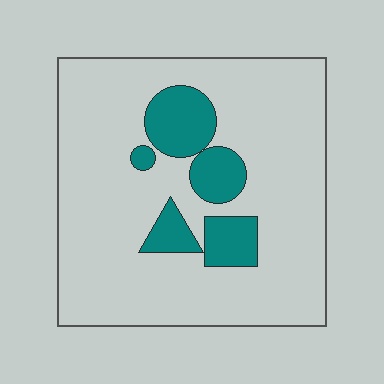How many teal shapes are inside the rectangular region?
5.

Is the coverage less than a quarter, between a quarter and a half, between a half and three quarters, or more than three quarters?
Less than a quarter.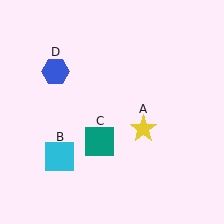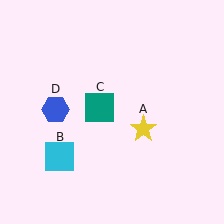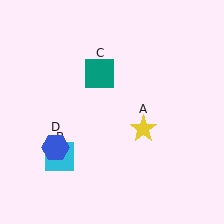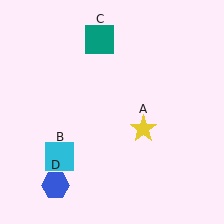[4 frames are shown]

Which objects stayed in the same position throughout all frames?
Yellow star (object A) and cyan square (object B) remained stationary.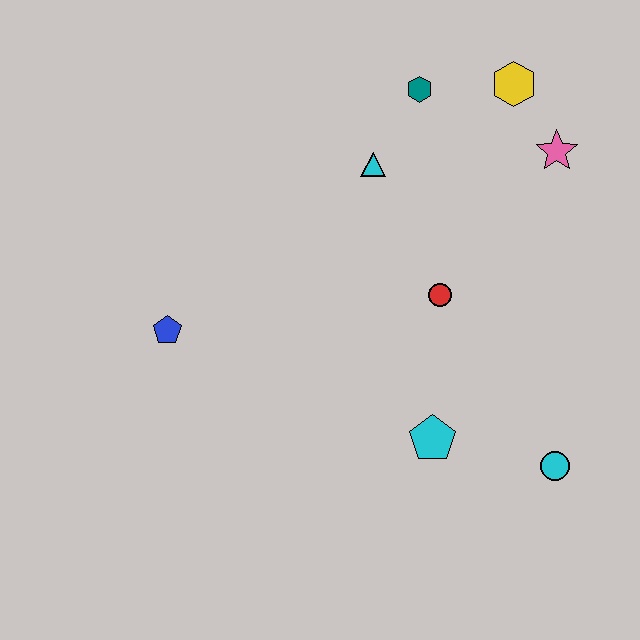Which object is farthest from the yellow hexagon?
The blue pentagon is farthest from the yellow hexagon.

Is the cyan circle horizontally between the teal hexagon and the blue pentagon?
No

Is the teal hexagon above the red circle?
Yes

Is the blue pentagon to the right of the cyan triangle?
No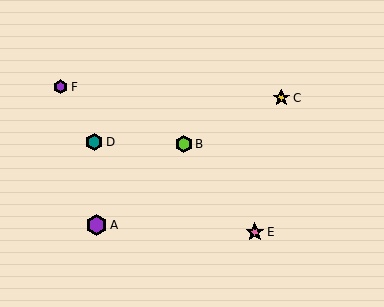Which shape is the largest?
The purple hexagon (labeled A) is the largest.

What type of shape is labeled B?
Shape B is a lime hexagon.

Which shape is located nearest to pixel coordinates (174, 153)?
The lime hexagon (labeled B) at (184, 144) is nearest to that location.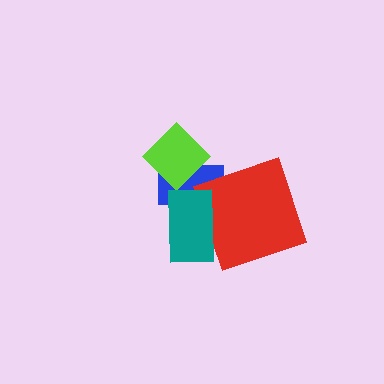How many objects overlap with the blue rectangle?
3 objects overlap with the blue rectangle.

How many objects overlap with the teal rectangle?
2 objects overlap with the teal rectangle.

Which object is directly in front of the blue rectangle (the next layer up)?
The lime diamond is directly in front of the blue rectangle.